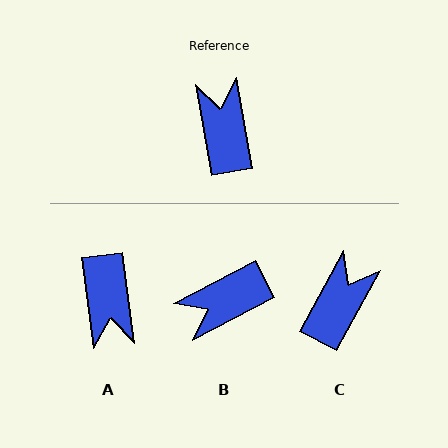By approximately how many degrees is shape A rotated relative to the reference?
Approximately 178 degrees counter-clockwise.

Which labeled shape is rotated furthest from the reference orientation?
A, about 178 degrees away.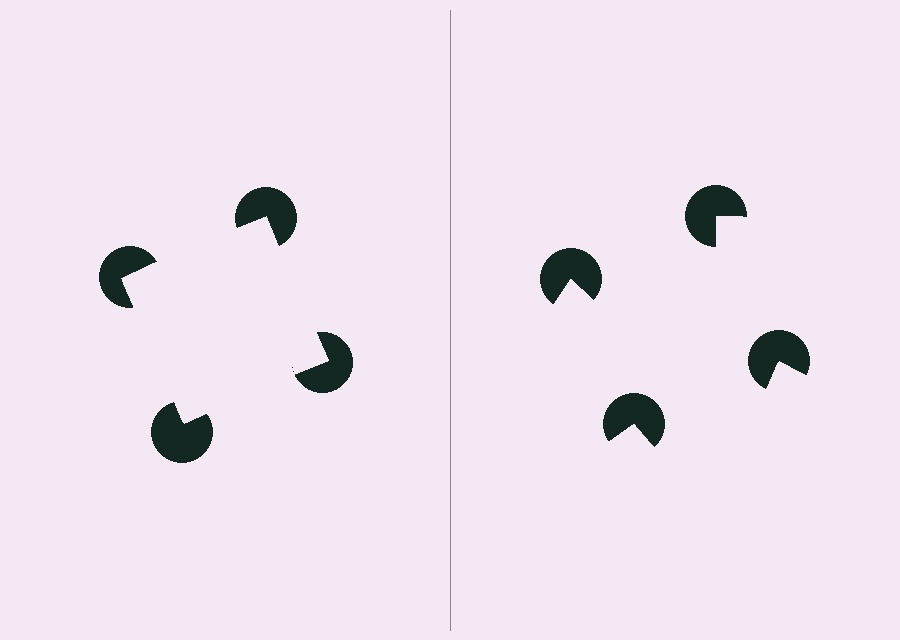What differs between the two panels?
The pac-man discs are positioned identically on both sides; only the wedge orientations differ. On the left they align to a square; on the right they are misaligned.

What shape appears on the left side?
An illusory square.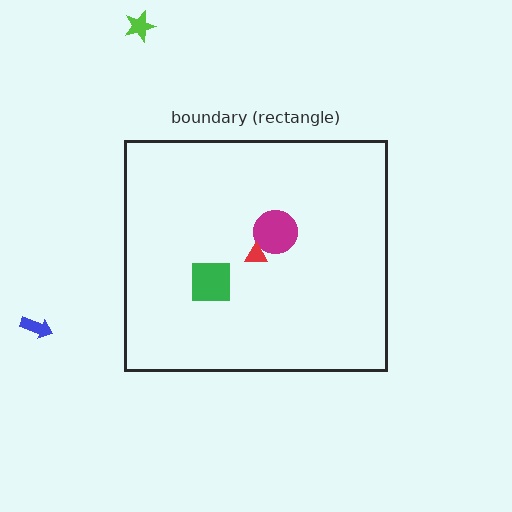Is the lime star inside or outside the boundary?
Outside.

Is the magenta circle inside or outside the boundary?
Inside.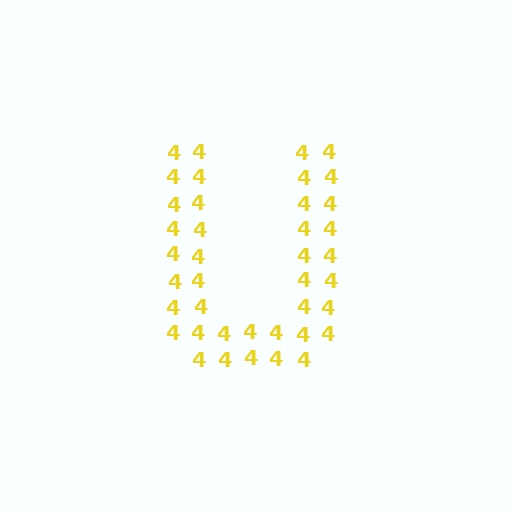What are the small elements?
The small elements are digit 4's.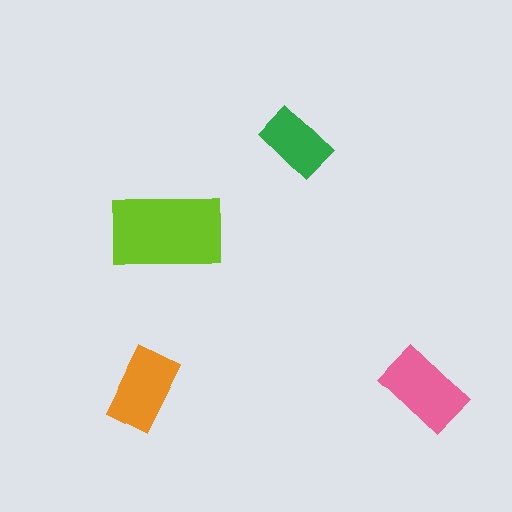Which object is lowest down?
The pink rectangle is bottommost.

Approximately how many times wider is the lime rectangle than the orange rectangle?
About 1.5 times wider.